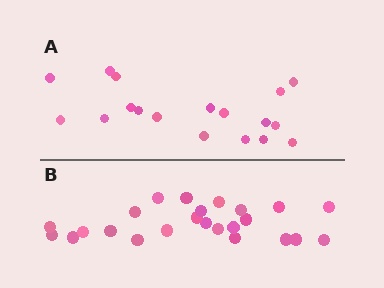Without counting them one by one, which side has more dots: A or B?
Region B (the bottom region) has more dots.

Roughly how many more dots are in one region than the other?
Region B has about 6 more dots than region A.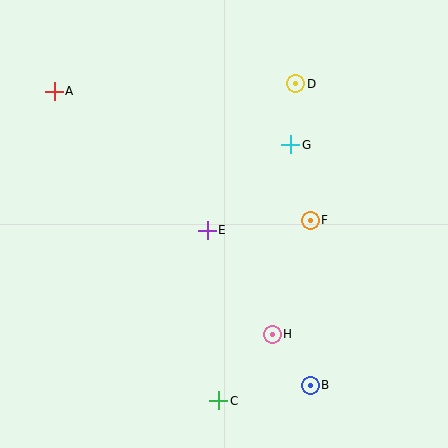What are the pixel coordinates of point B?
Point B is at (310, 385).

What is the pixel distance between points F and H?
The distance between F and H is 120 pixels.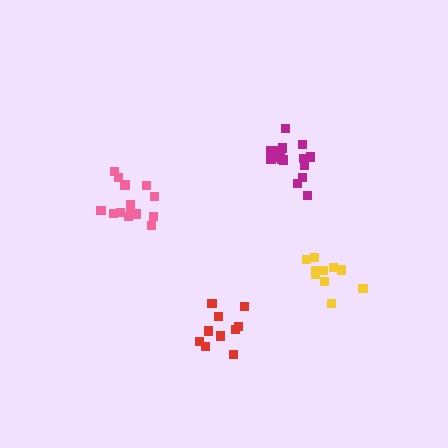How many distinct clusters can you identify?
There are 4 distinct clusters.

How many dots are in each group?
Group 1: 10 dots, Group 2: 10 dots, Group 3: 16 dots, Group 4: 16 dots (52 total).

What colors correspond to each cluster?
The clusters are colored: red, yellow, pink, magenta.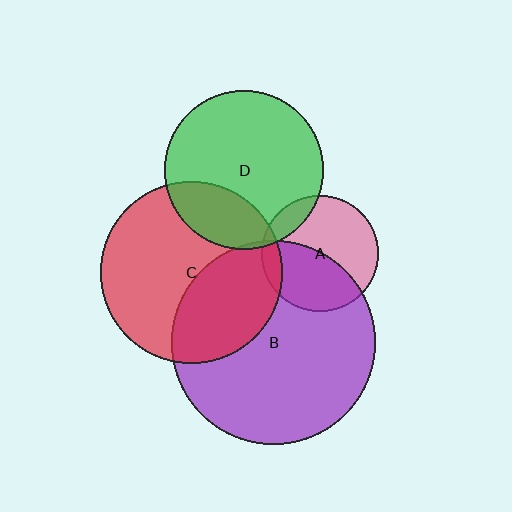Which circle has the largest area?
Circle B (purple).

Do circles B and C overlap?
Yes.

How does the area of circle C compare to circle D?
Approximately 1.3 times.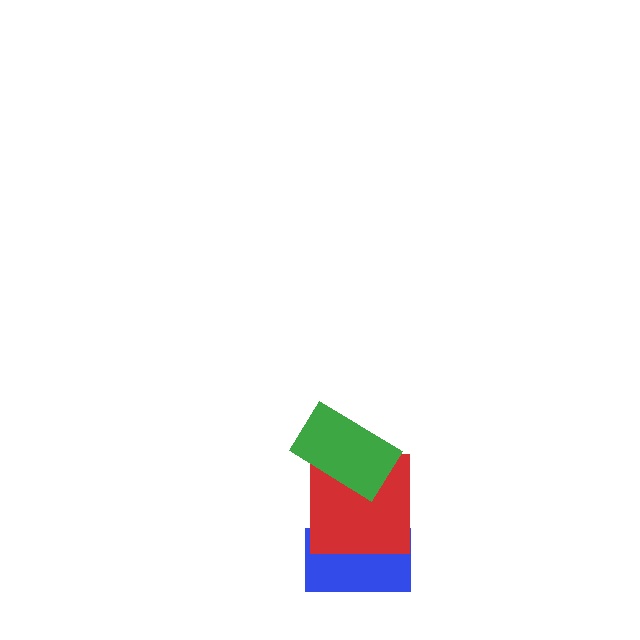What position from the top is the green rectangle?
The green rectangle is 1st from the top.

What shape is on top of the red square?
The green rectangle is on top of the red square.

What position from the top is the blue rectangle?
The blue rectangle is 3rd from the top.